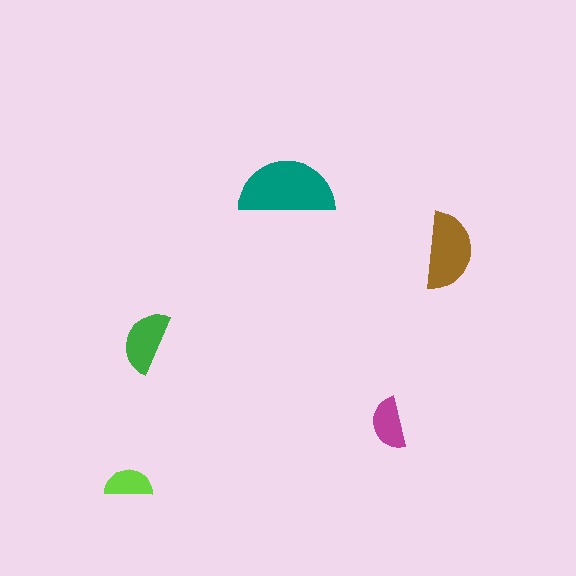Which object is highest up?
The teal semicircle is topmost.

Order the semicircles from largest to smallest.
the teal one, the brown one, the green one, the magenta one, the lime one.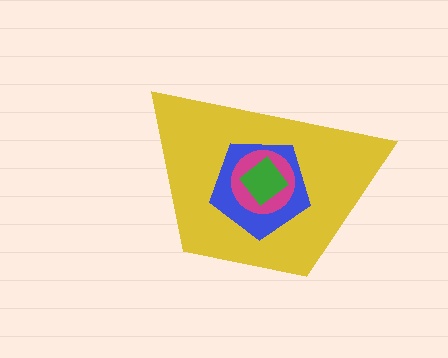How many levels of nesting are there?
4.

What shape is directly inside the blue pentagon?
The magenta circle.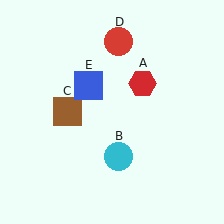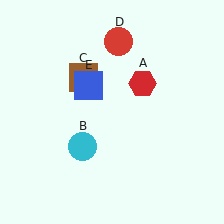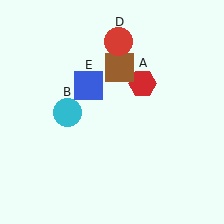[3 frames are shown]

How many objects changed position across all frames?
2 objects changed position: cyan circle (object B), brown square (object C).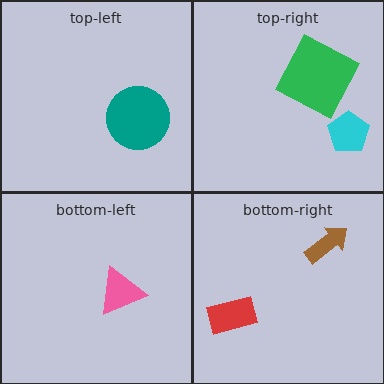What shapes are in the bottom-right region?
The brown arrow, the red rectangle.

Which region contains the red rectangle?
The bottom-right region.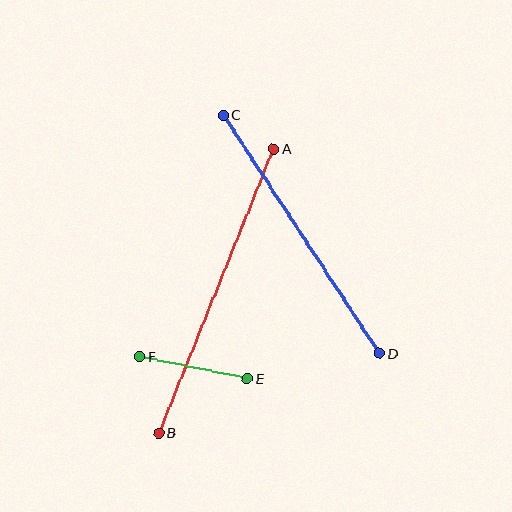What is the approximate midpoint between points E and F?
The midpoint is at approximately (194, 367) pixels.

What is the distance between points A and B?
The distance is approximately 306 pixels.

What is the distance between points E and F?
The distance is approximately 110 pixels.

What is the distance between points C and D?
The distance is approximately 285 pixels.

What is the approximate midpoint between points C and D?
The midpoint is at approximately (301, 234) pixels.